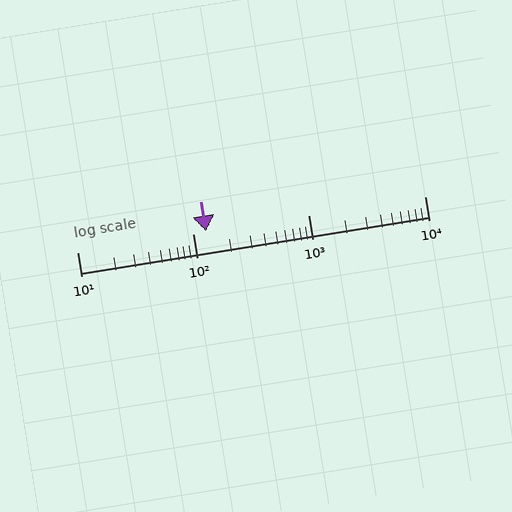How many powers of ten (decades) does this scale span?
The scale spans 3 decades, from 10 to 10000.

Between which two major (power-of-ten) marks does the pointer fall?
The pointer is between 100 and 1000.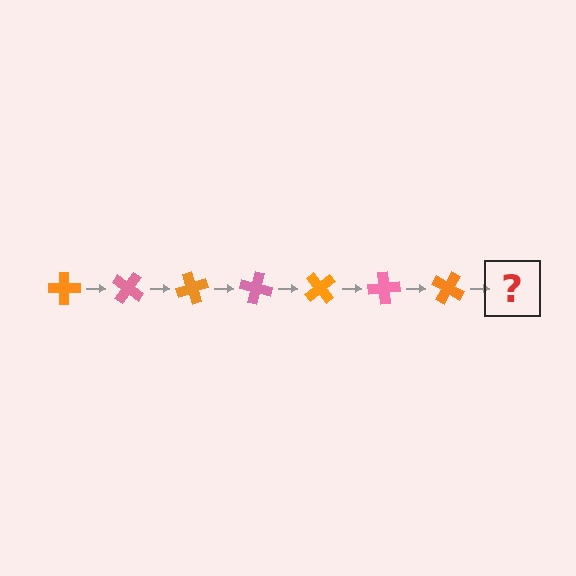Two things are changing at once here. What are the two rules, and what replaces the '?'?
The two rules are that it rotates 35 degrees each step and the color cycles through orange and pink. The '?' should be a pink cross, rotated 245 degrees from the start.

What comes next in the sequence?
The next element should be a pink cross, rotated 245 degrees from the start.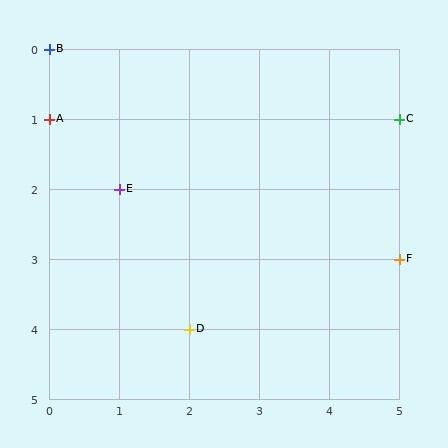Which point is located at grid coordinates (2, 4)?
Point D is at (2, 4).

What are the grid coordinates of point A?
Point A is at grid coordinates (0, 1).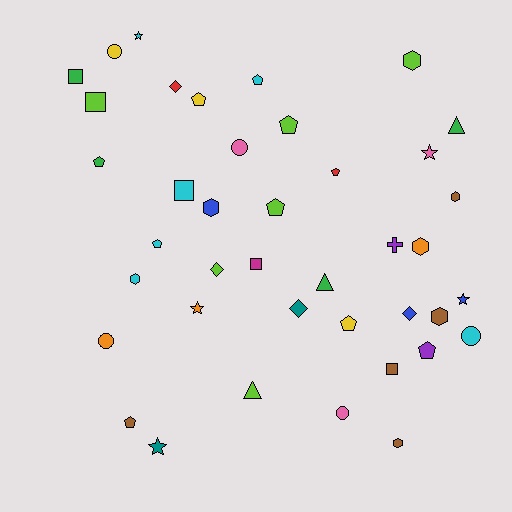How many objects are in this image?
There are 40 objects.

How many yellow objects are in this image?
There are 3 yellow objects.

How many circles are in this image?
There are 5 circles.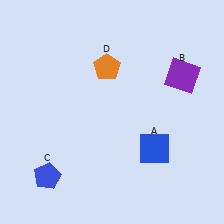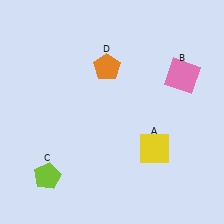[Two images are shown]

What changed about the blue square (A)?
In Image 1, A is blue. In Image 2, it changed to yellow.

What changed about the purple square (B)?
In Image 1, B is purple. In Image 2, it changed to pink.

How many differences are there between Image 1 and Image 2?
There are 3 differences between the two images.